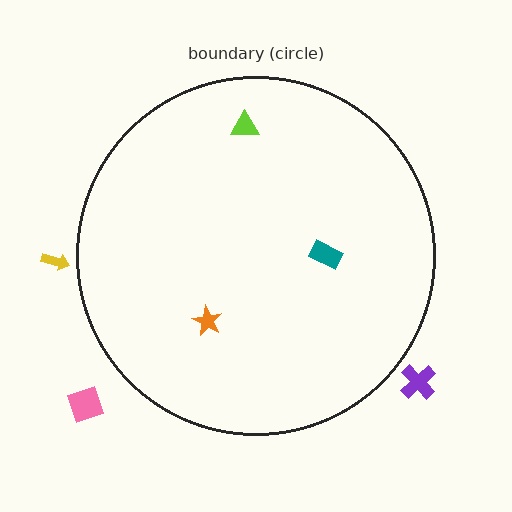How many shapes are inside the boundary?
3 inside, 3 outside.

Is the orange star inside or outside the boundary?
Inside.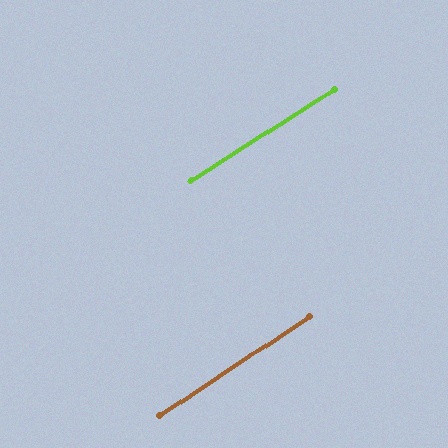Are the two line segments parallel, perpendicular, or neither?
Parallel — their directions differ by only 1.2°.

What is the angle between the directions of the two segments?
Approximately 1 degree.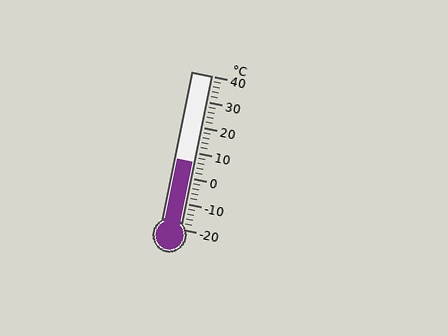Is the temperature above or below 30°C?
The temperature is below 30°C.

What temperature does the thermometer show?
The thermometer shows approximately 6°C.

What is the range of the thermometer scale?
The thermometer scale ranges from -20°C to 40°C.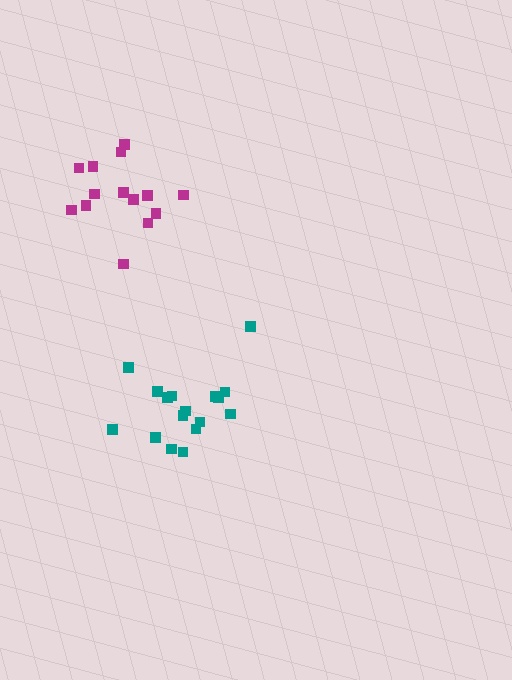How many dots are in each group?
Group 1: 14 dots, Group 2: 17 dots (31 total).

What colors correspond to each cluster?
The clusters are colored: magenta, teal.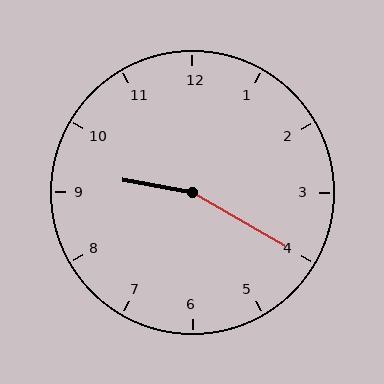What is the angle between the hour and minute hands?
Approximately 160 degrees.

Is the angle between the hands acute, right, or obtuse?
It is obtuse.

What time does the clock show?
9:20.